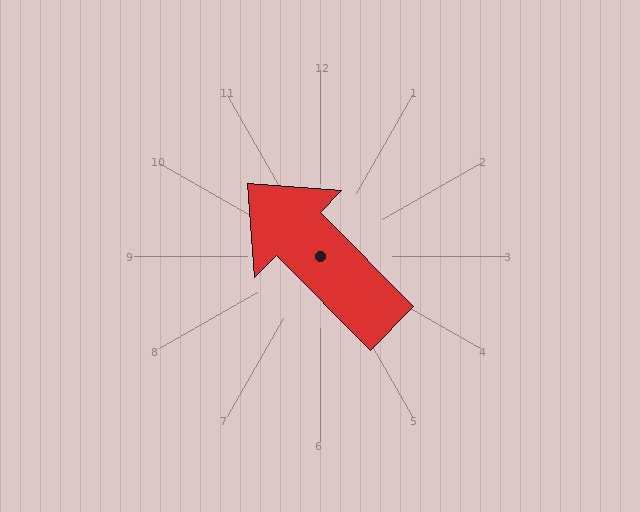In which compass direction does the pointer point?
Northwest.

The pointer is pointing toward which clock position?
Roughly 11 o'clock.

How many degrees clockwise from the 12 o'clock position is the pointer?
Approximately 315 degrees.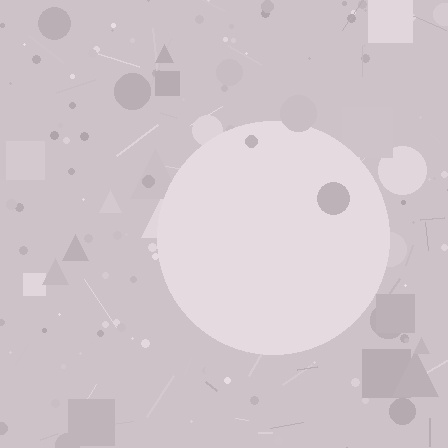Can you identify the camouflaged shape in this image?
The camouflaged shape is a circle.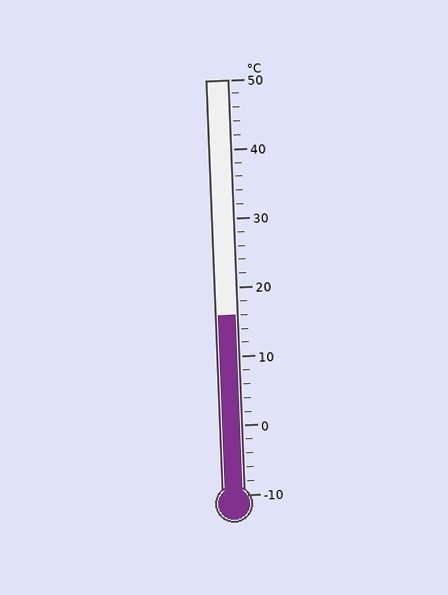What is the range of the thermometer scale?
The thermometer scale ranges from -10°C to 50°C.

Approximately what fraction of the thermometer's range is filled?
The thermometer is filled to approximately 45% of its range.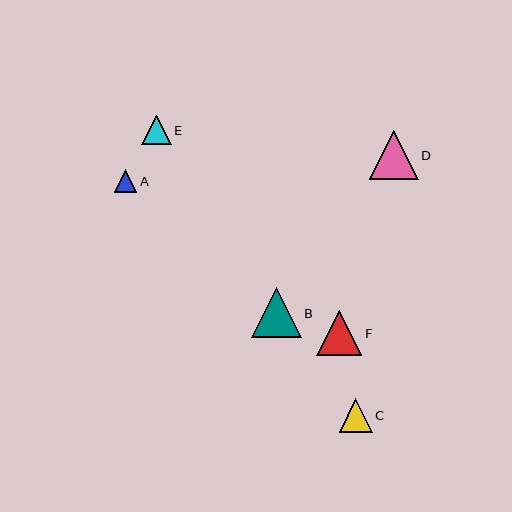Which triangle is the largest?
Triangle B is the largest with a size of approximately 49 pixels.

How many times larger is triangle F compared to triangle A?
Triangle F is approximately 2.0 times the size of triangle A.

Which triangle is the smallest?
Triangle A is the smallest with a size of approximately 23 pixels.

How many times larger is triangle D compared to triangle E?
Triangle D is approximately 1.7 times the size of triangle E.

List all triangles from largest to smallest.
From largest to smallest: B, D, F, C, E, A.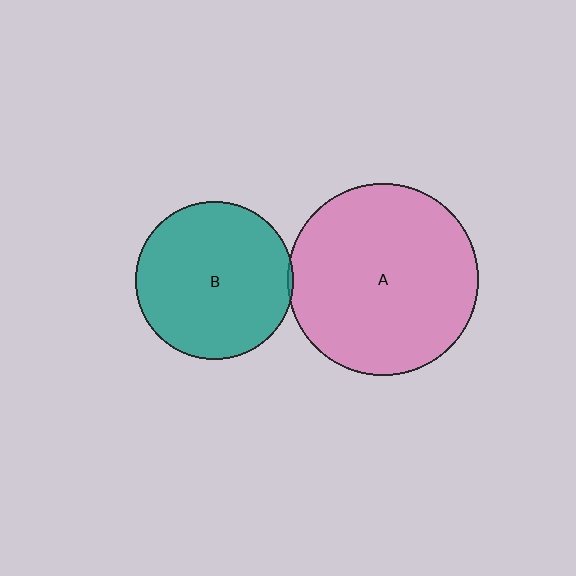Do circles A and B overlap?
Yes.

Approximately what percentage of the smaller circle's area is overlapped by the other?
Approximately 5%.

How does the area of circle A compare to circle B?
Approximately 1.5 times.